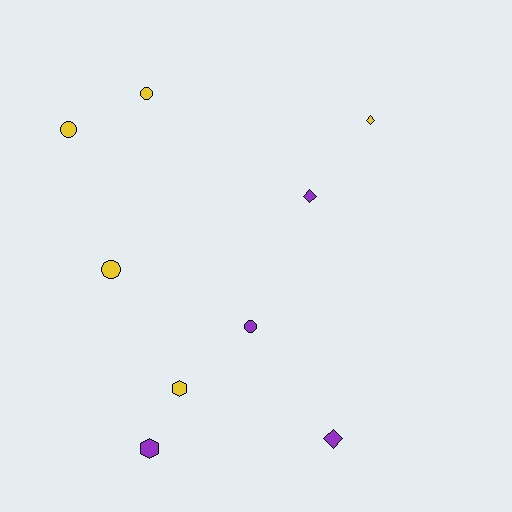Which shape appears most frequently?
Circle, with 4 objects.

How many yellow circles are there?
There are 3 yellow circles.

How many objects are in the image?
There are 9 objects.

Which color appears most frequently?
Yellow, with 5 objects.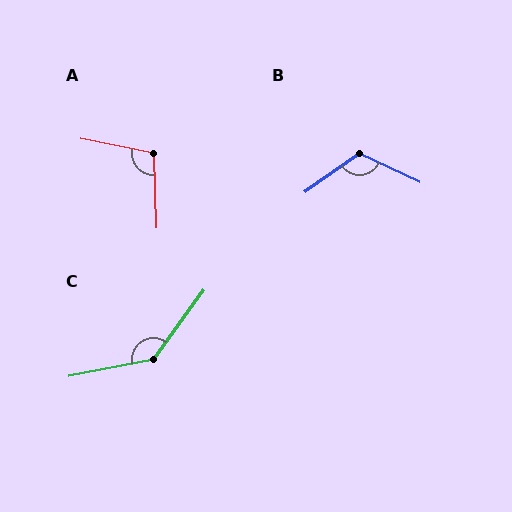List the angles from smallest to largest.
A (103°), B (119°), C (138°).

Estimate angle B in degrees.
Approximately 119 degrees.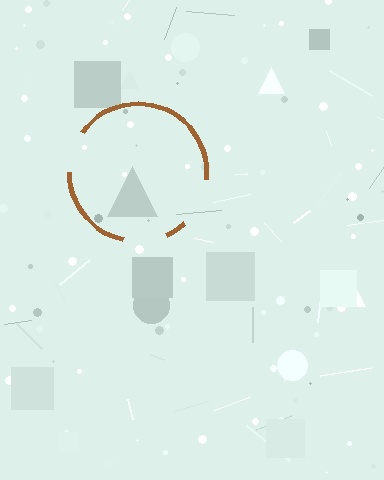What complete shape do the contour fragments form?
The contour fragments form a circle.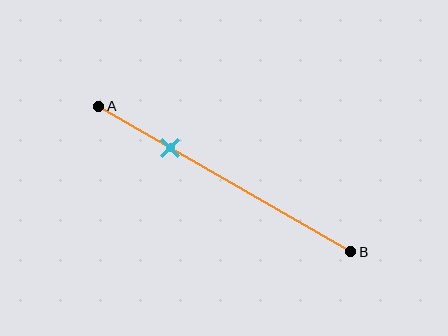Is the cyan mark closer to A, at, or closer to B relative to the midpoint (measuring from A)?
The cyan mark is closer to point A than the midpoint of segment AB.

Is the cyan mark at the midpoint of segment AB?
No, the mark is at about 30% from A, not at the 50% midpoint.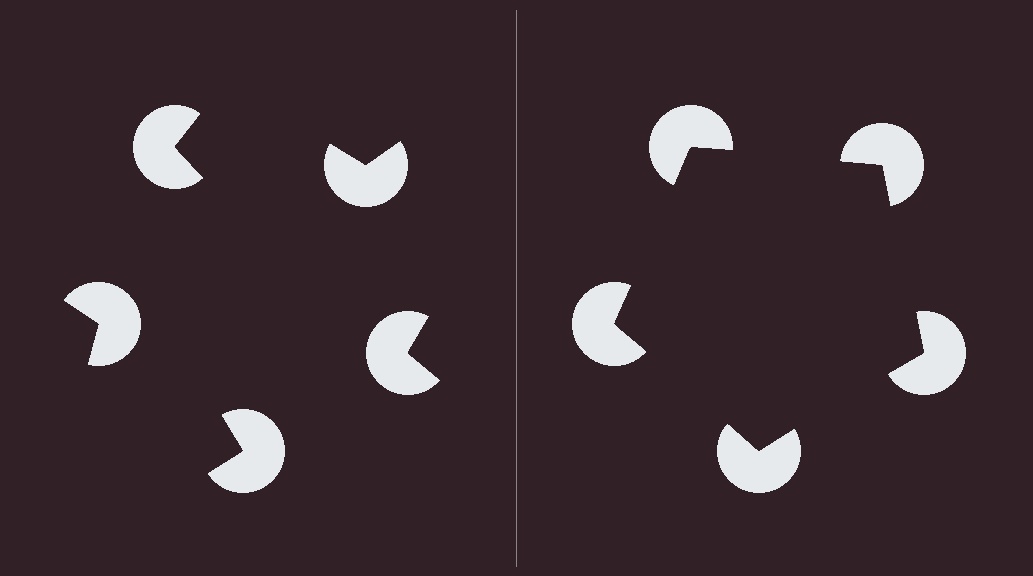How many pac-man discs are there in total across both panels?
10 — 5 on each side.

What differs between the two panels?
The pac-man discs are positioned identically on both sides; only the wedge orientations differ. On the right they align to a pentagon; on the left they are misaligned.